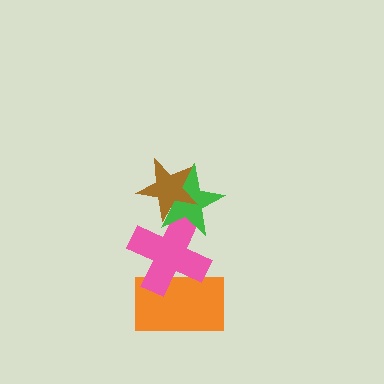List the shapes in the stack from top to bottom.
From top to bottom: the brown star, the green star, the pink cross, the orange rectangle.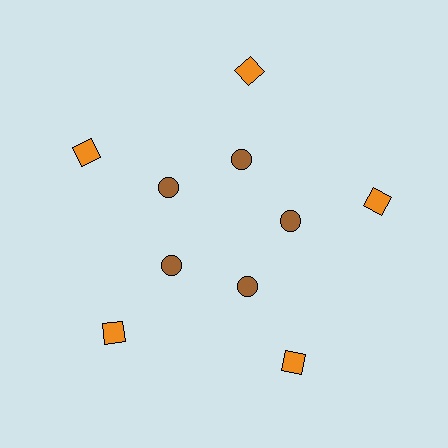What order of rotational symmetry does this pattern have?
This pattern has 5-fold rotational symmetry.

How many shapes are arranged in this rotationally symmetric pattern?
There are 10 shapes, arranged in 5 groups of 2.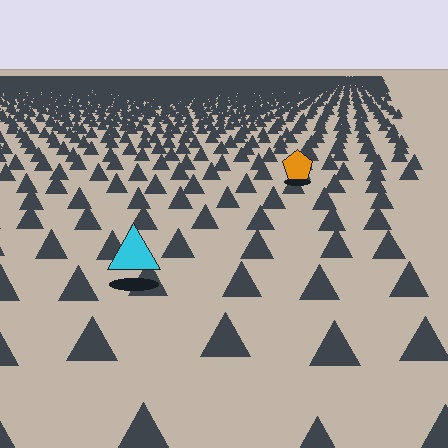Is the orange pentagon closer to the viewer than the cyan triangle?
No. The cyan triangle is closer — you can tell from the texture gradient: the ground texture is coarser near it.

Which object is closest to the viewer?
The cyan triangle is closest. The texture marks near it are larger and more spread out.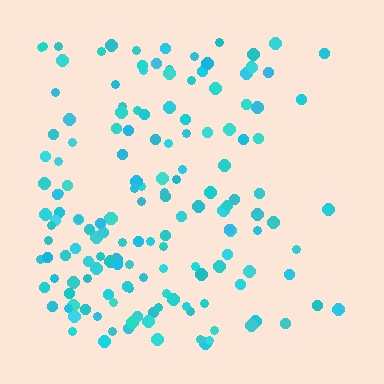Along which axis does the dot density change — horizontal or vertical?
Horizontal.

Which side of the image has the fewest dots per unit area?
The right.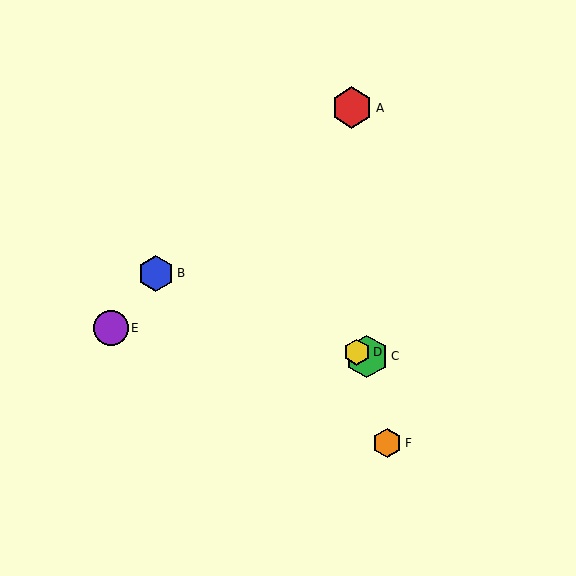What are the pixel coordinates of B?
Object B is at (156, 273).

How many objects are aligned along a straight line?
3 objects (B, C, D) are aligned along a straight line.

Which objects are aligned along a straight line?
Objects B, C, D are aligned along a straight line.